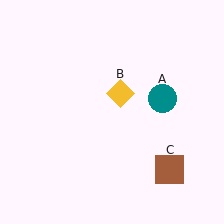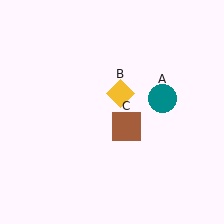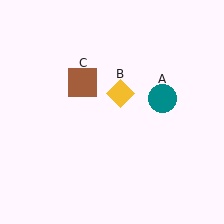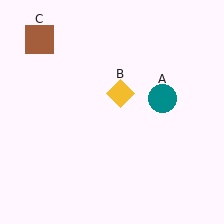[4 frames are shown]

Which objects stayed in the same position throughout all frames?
Teal circle (object A) and yellow diamond (object B) remained stationary.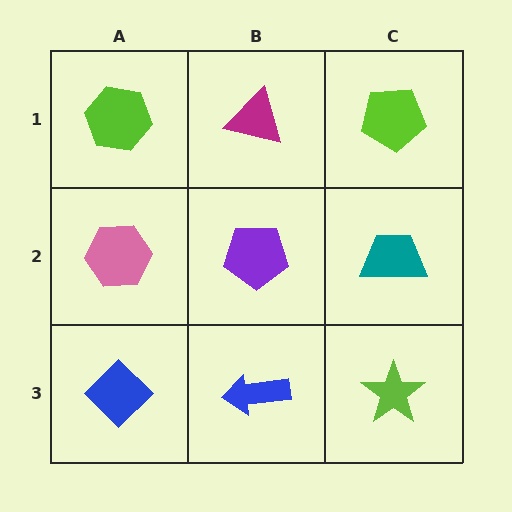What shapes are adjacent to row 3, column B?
A purple pentagon (row 2, column B), a blue diamond (row 3, column A), a lime star (row 3, column C).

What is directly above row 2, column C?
A lime pentagon.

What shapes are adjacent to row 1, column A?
A pink hexagon (row 2, column A), a magenta triangle (row 1, column B).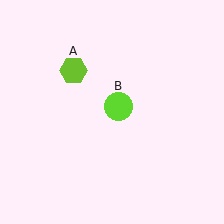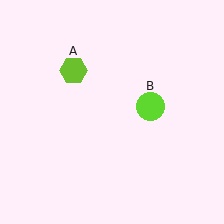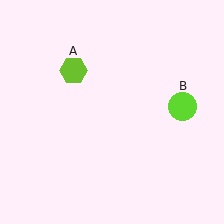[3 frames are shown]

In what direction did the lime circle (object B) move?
The lime circle (object B) moved right.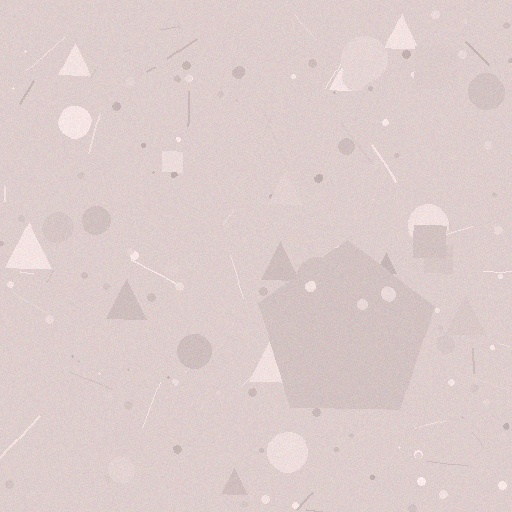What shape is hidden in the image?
A pentagon is hidden in the image.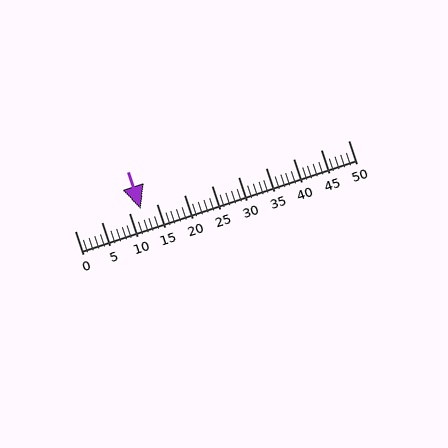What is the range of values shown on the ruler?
The ruler shows values from 0 to 50.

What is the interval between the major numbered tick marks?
The major tick marks are spaced 5 units apart.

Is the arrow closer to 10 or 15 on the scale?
The arrow is closer to 10.